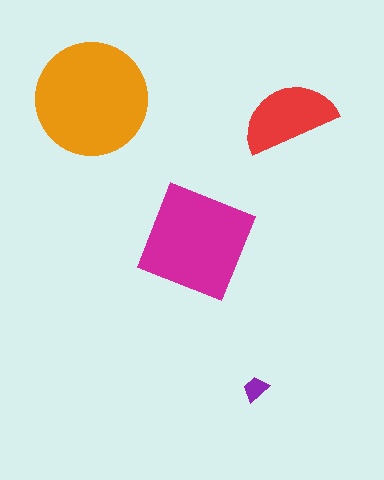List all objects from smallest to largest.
The purple trapezoid, the red semicircle, the magenta square, the orange circle.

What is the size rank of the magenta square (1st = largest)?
2nd.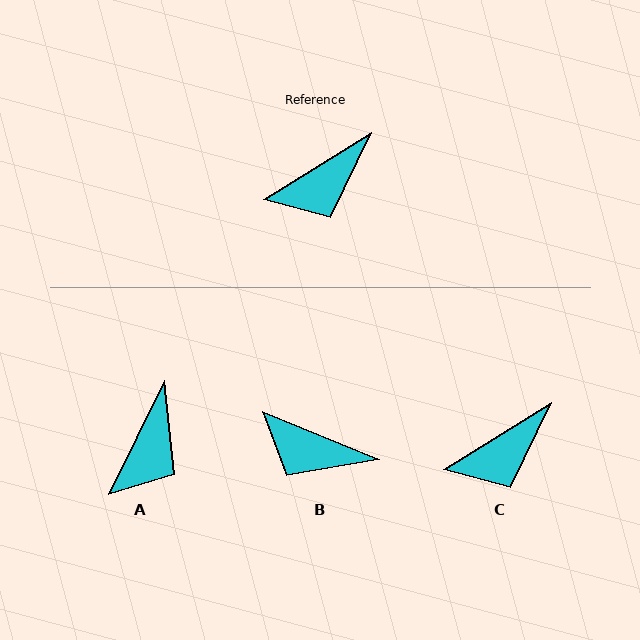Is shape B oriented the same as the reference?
No, it is off by about 54 degrees.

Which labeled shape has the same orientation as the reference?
C.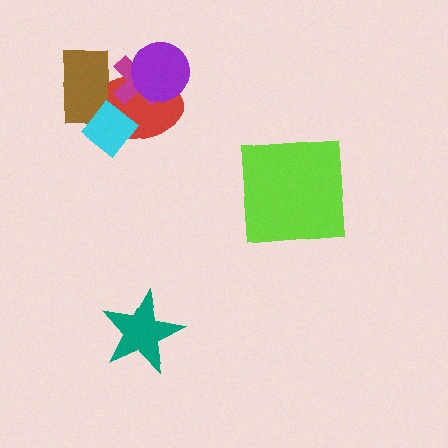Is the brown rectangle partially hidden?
Yes, it is partially covered by another shape.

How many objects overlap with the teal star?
0 objects overlap with the teal star.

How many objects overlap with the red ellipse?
4 objects overlap with the red ellipse.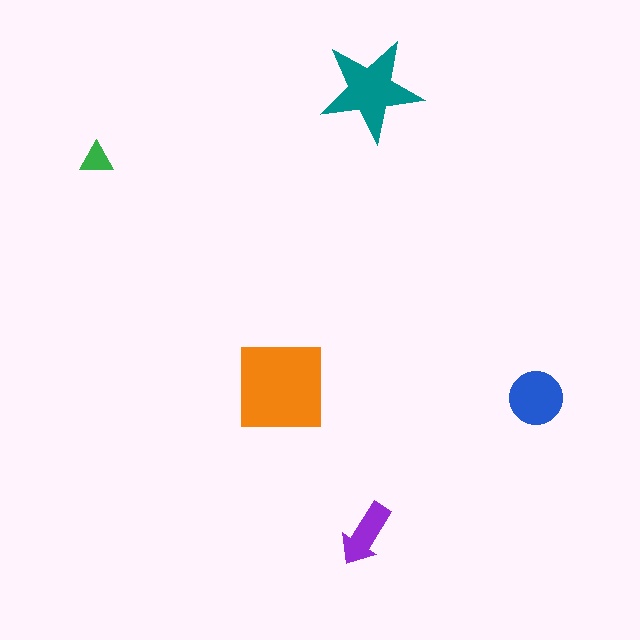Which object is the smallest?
The green triangle.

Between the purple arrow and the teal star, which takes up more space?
The teal star.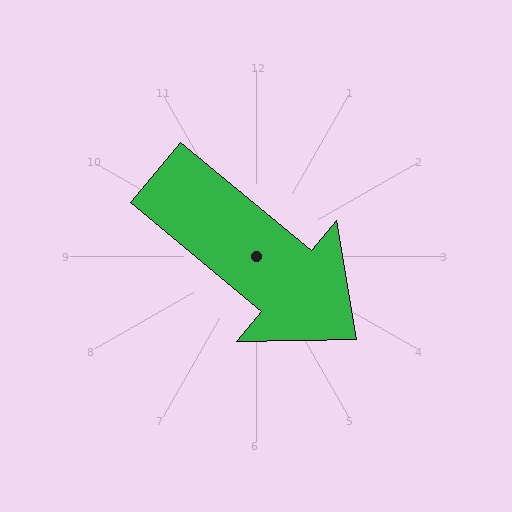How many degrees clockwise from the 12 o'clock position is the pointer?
Approximately 130 degrees.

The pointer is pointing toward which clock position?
Roughly 4 o'clock.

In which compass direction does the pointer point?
Southeast.